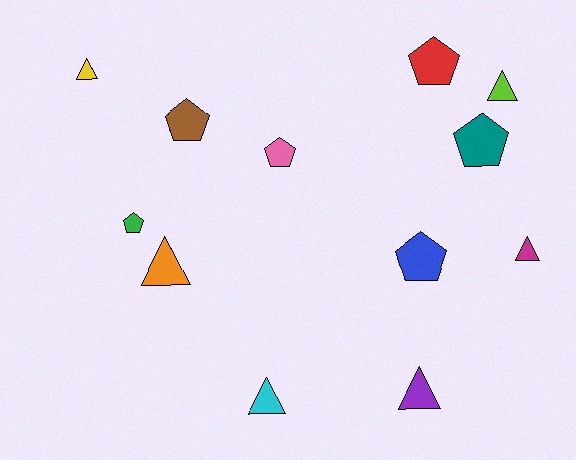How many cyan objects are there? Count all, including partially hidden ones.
There is 1 cyan object.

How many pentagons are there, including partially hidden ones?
There are 6 pentagons.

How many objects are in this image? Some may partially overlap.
There are 12 objects.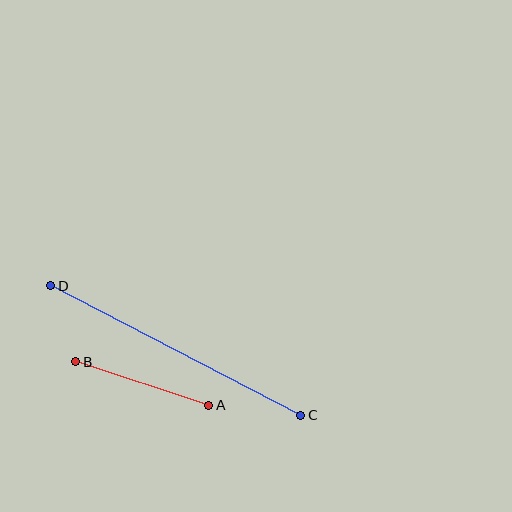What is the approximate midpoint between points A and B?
The midpoint is at approximately (142, 383) pixels.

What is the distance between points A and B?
The distance is approximately 140 pixels.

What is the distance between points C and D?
The distance is approximately 281 pixels.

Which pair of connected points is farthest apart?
Points C and D are farthest apart.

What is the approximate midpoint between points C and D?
The midpoint is at approximately (176, 350) pixels.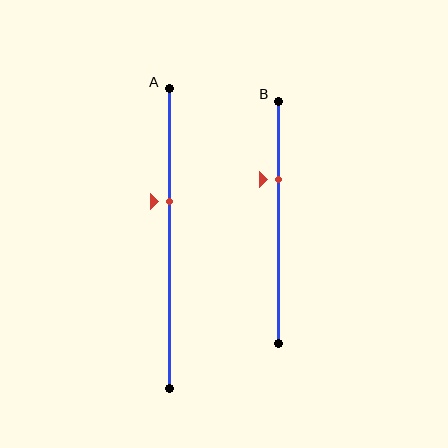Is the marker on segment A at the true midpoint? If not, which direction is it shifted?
No, the marker on segment A is shifted upward by about 12% of the segment length.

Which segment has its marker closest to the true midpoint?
Segment A has its marker closest to the true midpoint.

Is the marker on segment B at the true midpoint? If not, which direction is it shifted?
No, the marker on segment B is shifted upward by about 18% of the segment length.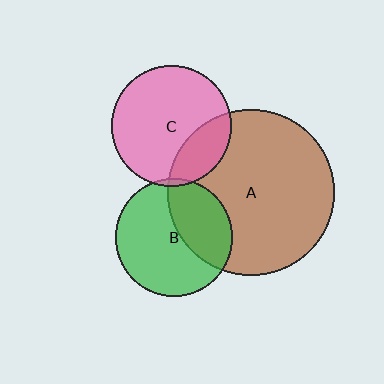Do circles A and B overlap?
Yes.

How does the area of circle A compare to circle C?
Approximately 1.9 times.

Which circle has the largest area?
Circle A (brown).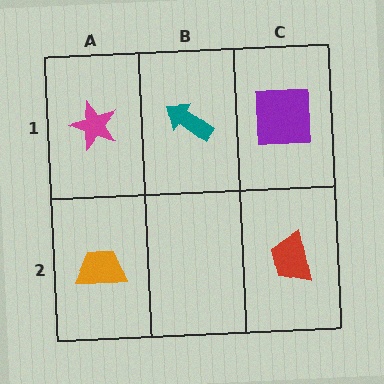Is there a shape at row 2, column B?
No, that cell is empty.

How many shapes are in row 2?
2 shapes.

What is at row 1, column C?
A purple square.